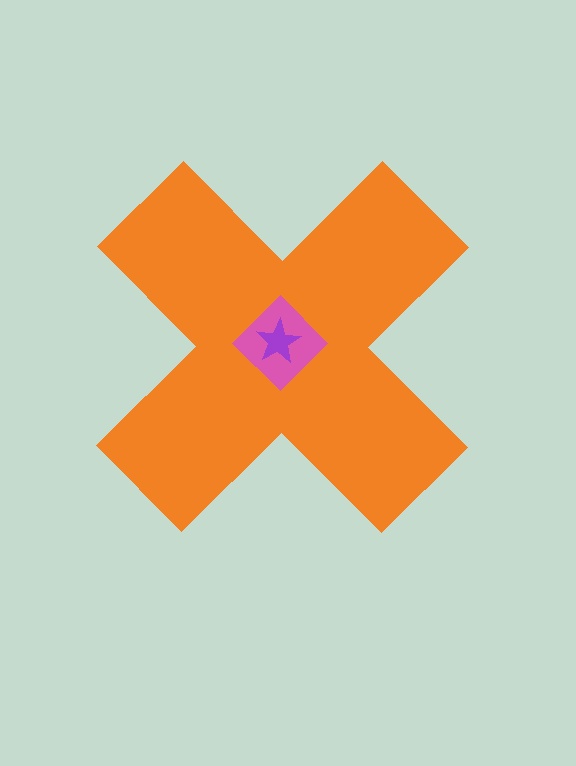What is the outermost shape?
The orange cross.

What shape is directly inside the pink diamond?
The purple star.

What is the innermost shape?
The purple star.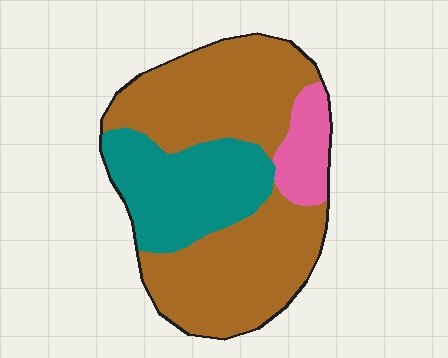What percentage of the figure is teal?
Teal covers around 25% of the figure.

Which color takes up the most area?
Brown, at roughly 65%.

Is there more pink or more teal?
Teal.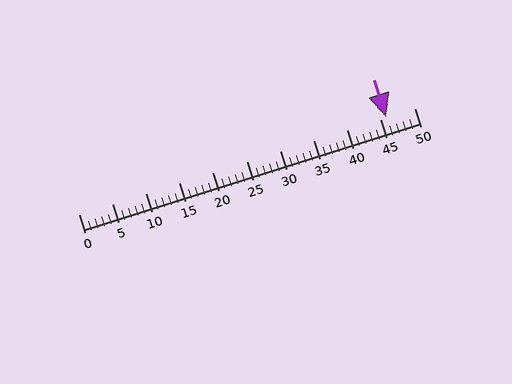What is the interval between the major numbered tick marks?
The major tick marks are spaced 5 units apart.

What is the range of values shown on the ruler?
The ruler shows values from 0 to 50.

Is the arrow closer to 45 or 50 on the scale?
The arrow is closer to 45.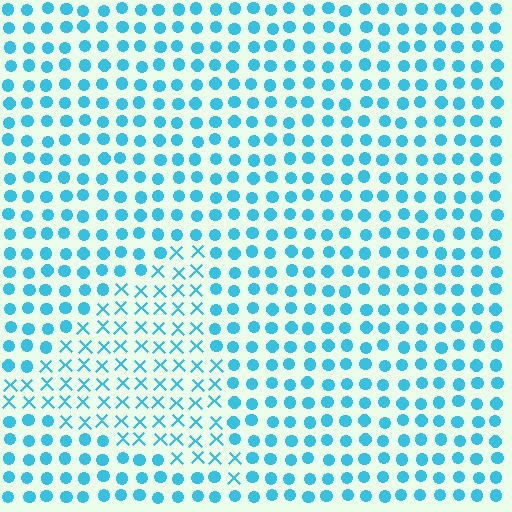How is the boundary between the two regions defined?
The boundary is defined by a change in element shape: X marks inside vs. circles outside. All elements share the same color and spacing.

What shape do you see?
I see a triangle.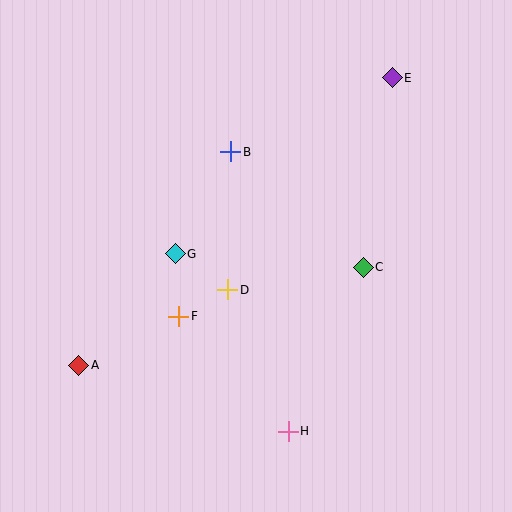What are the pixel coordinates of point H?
Point H is at (288, 431).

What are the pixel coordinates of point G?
Point G is at (175, 254).